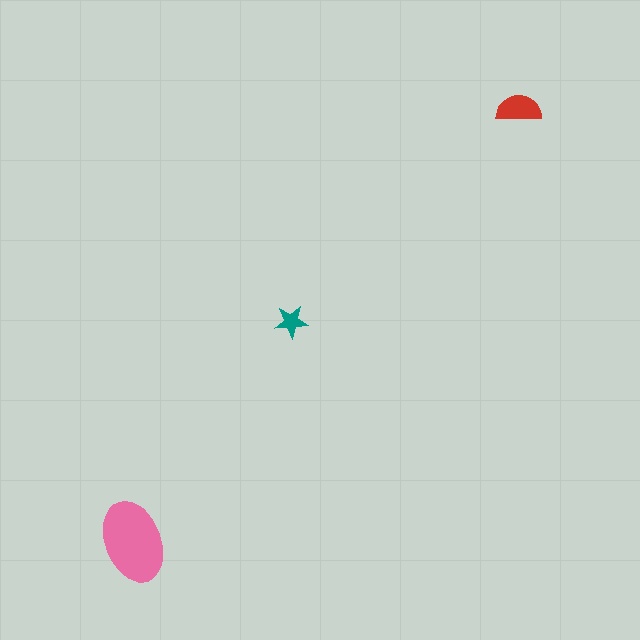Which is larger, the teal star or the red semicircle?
The red semicircle.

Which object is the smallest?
The teal star.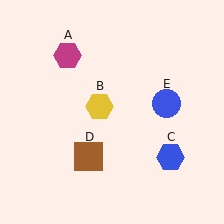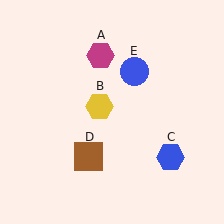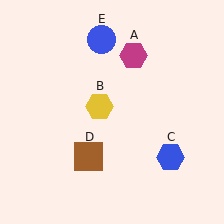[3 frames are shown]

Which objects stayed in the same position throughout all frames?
Yellow hexagon (object B) and blue hexagon (object C) and brown square (object D) remained stationary.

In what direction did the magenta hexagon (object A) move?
The magenta hexagon (object A) moved right.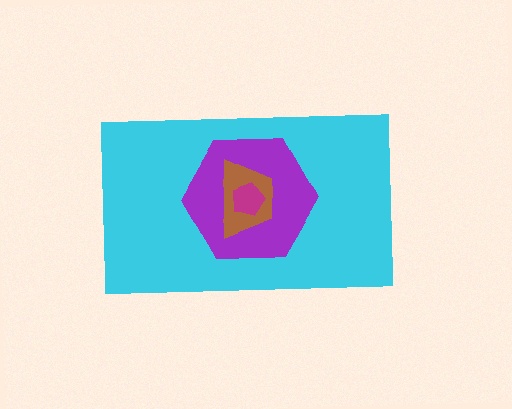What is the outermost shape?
The cyan rectangle.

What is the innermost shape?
The magenta pentagon.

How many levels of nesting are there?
4.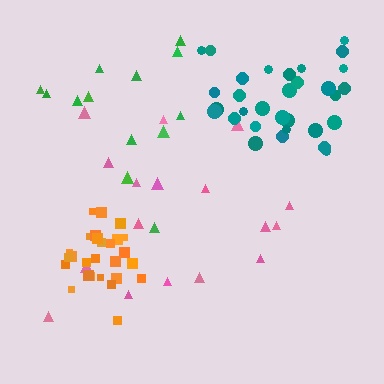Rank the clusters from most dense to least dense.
orange, teal, green, pink.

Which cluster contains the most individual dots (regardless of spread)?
Teal (31).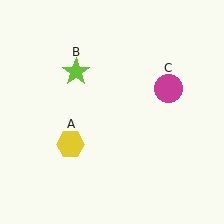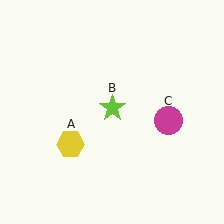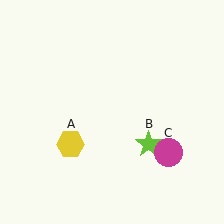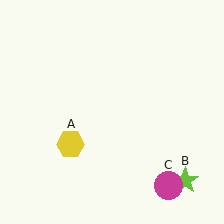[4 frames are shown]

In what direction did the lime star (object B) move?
The lime star (object B) moved down and to the right.